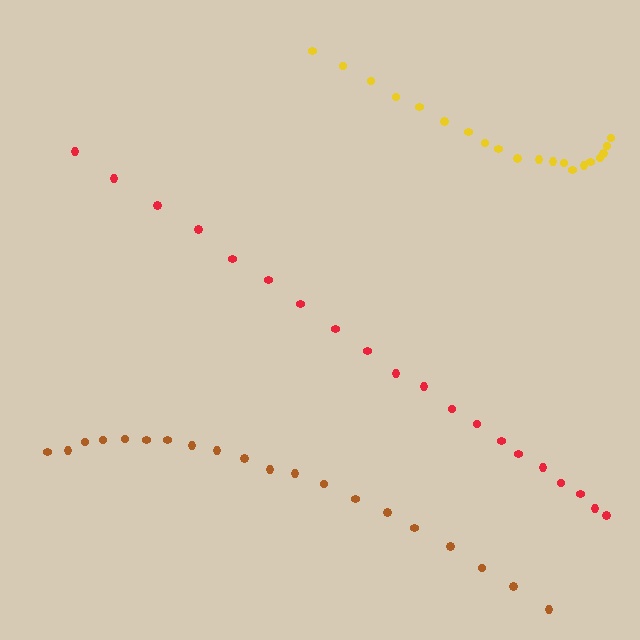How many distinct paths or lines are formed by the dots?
There are 3 distinct paths.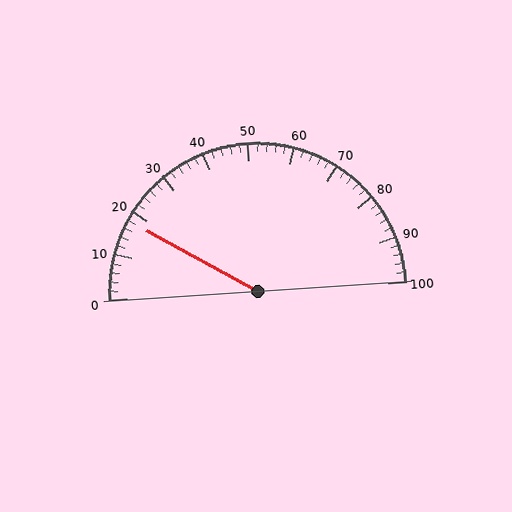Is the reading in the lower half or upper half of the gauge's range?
The reading is in the lower half of the range (0 to 100).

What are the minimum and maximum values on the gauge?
The gauge ranges from 0 to 100.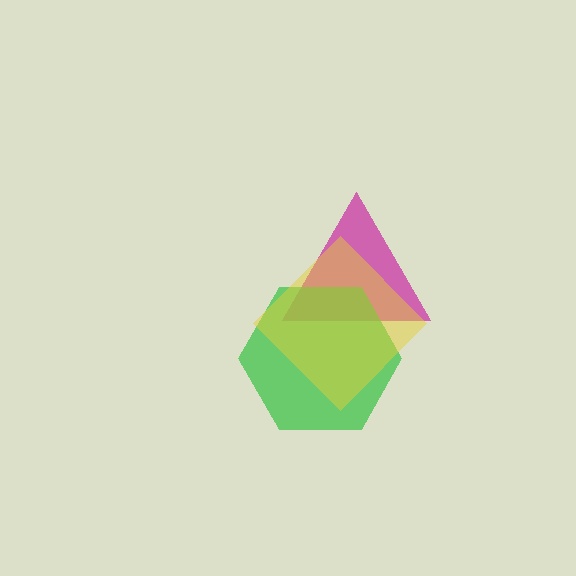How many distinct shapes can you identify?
There are 3 distinct shapes: a magenta triangle, a green hexagon, a yellow diamond.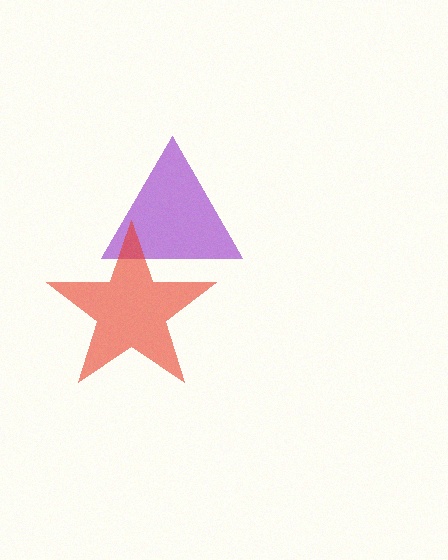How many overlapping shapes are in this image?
There are 2 overlapping shapes in the image.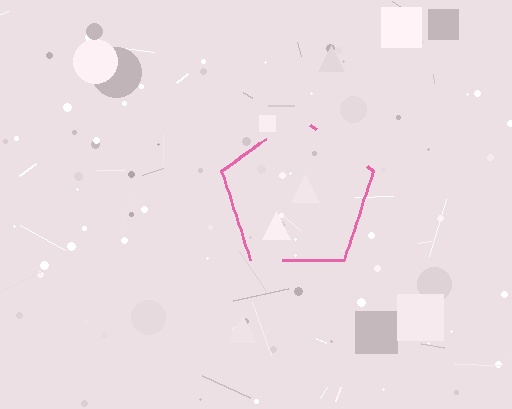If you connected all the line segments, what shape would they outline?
They would outline a pentagon.